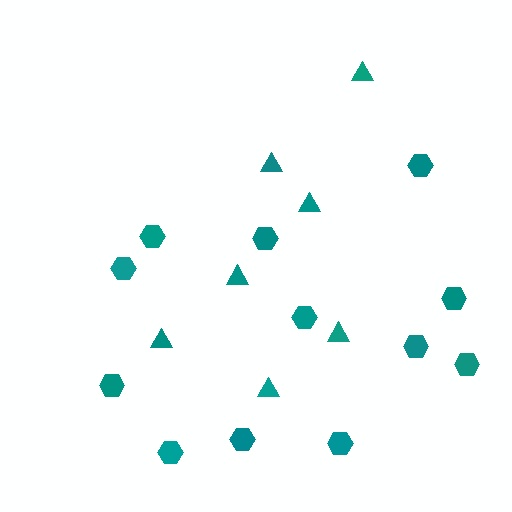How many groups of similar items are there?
There are 2 groups: one group of hexagons (12) and one group of triangles (7).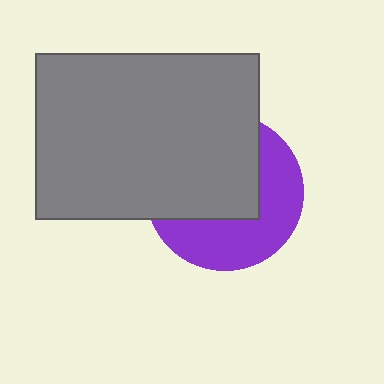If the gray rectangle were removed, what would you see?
You would see the complete purple circle.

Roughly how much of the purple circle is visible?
About half of it is visible (roughly 46%).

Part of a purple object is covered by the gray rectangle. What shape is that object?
It is a circle.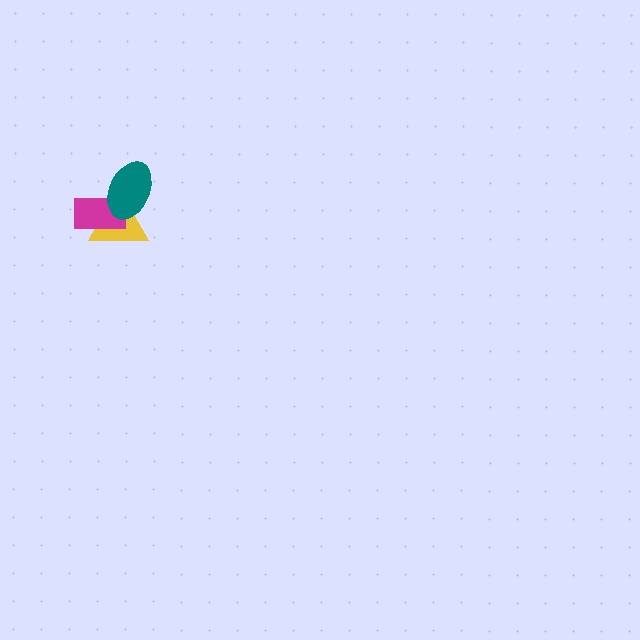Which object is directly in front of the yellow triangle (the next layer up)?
The magenta rectangle is directly in front of the yellow triangle.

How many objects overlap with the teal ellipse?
2 objects overlap with the teal ellipse.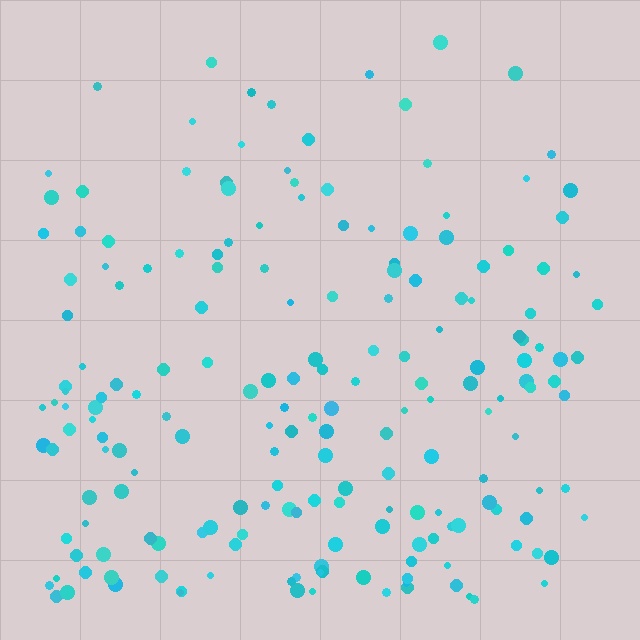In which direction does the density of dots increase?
From top to bottom, with the bottom side densest.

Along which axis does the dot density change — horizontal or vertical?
Vertical.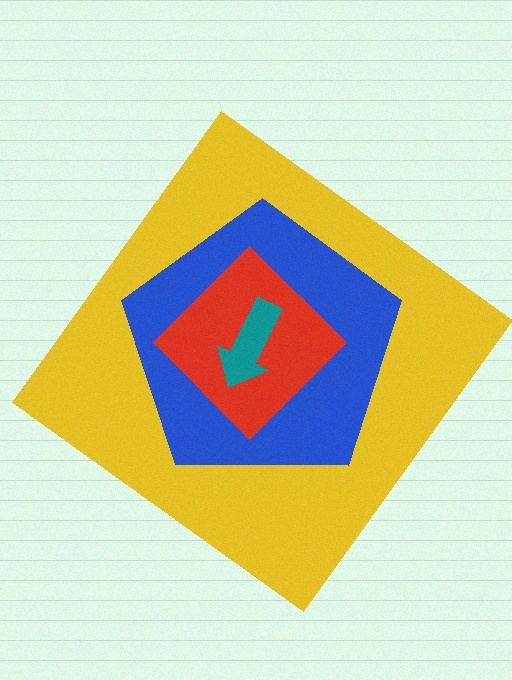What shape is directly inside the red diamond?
The teal arrow.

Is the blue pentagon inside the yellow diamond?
Yes.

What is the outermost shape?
The yellow diamond.